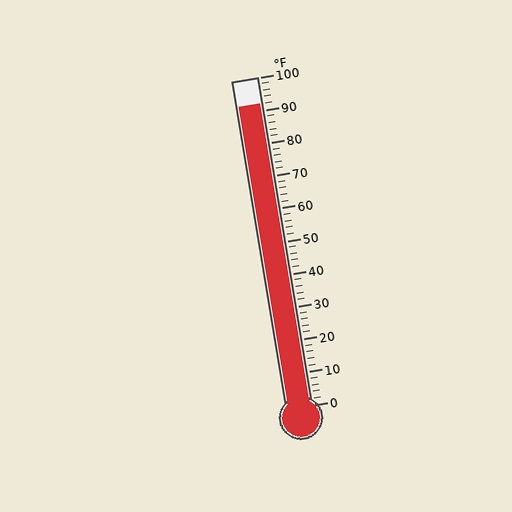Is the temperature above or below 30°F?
The temperature is above 30°F.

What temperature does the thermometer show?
The thermometer shows approximately 92°F.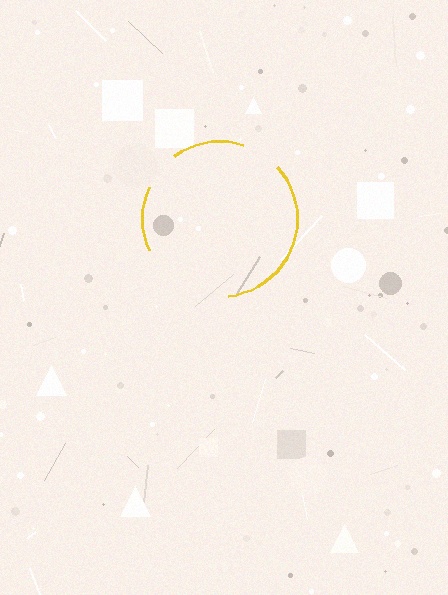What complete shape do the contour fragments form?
The contour fragments form a circle.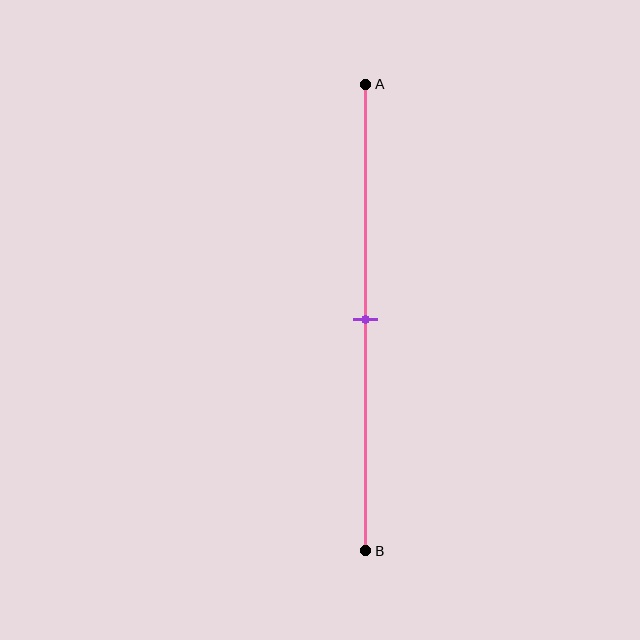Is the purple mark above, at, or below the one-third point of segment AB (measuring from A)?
The purple mark is below the one-third point of segment AB.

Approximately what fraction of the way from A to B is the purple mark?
The purple mark is approximately 50% of the way from A to B.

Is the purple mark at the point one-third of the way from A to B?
No, the mark is at about 50% from A, not at the 33% one-third point.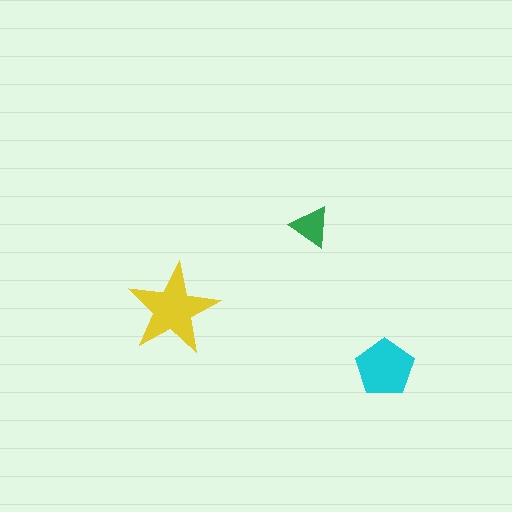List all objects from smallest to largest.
The green triangle, the cyan pentagon, the yellow star.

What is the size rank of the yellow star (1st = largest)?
1st.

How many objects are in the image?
There are 3 objects in the image.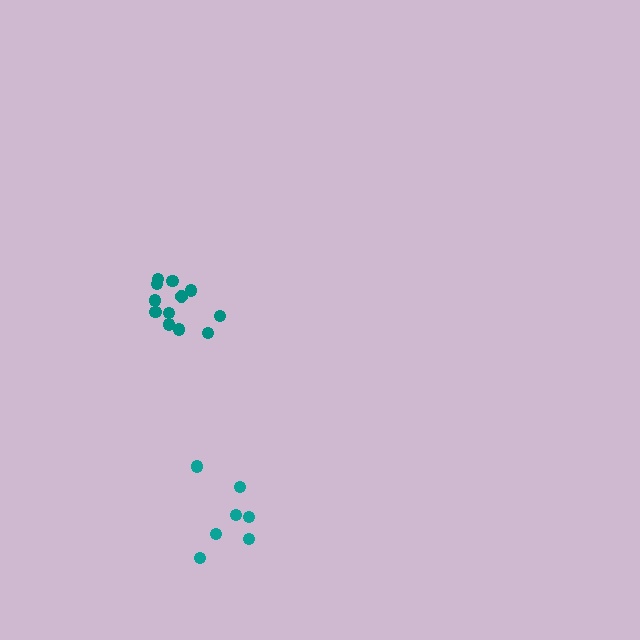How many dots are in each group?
Group 1: 12 dots, Group 2: 7 dots (19 total).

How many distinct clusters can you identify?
There are 2 distinct clusters.